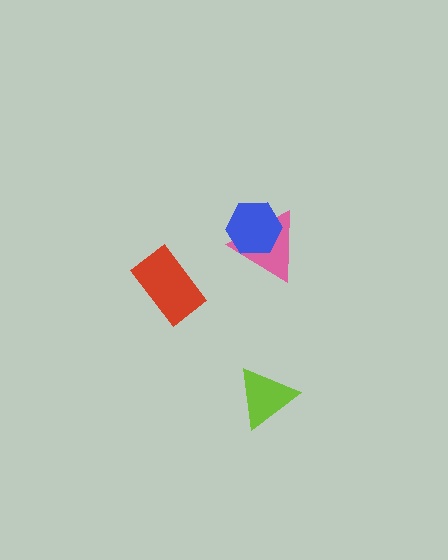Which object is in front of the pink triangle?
The blue hexagon is in front of the pink triangle.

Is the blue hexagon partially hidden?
No, no other shape covers it.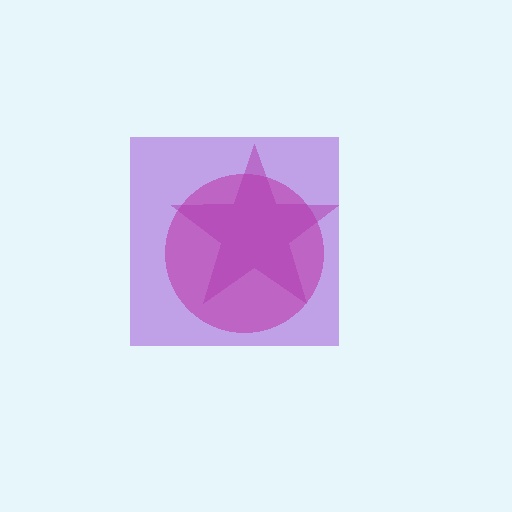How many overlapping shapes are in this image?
There are 3 overlapping shapes in the image.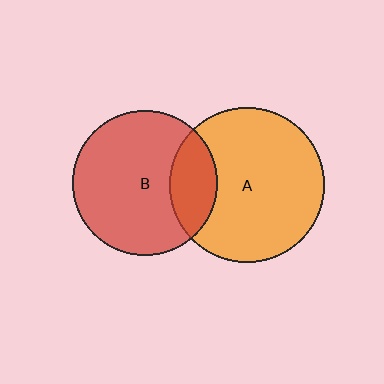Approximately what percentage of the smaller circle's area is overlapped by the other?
Approximately 25%.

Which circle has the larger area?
Circle A (orange).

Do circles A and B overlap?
Yes.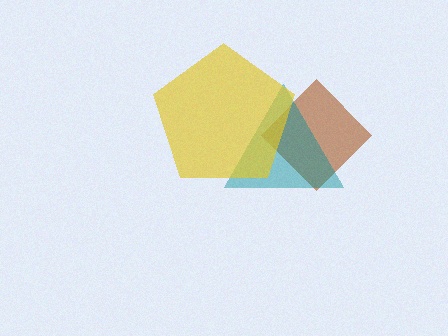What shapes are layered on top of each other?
The layered shapes are: a brown diamond, a teal triangle, a yellow pentagon.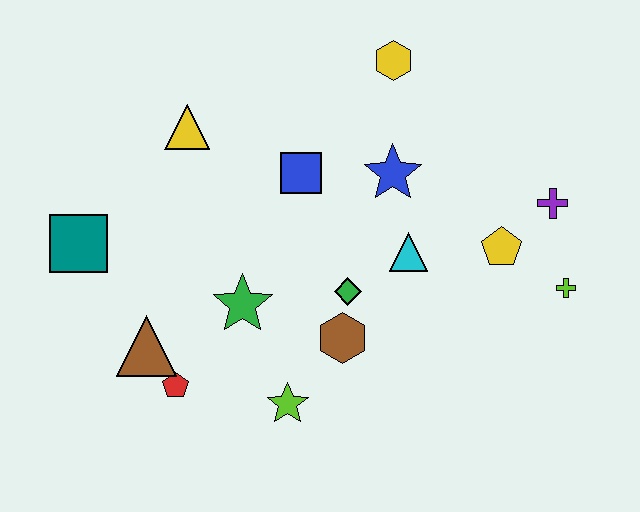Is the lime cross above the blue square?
No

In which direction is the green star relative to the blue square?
The green star is below the blue square.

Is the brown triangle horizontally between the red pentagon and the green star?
No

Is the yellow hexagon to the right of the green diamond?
Yes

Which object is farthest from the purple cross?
The teal square is farthest from the purple cross.